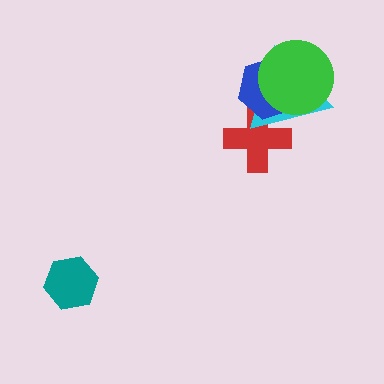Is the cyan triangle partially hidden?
Yes, it is partially covered by another shape.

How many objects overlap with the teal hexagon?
0 objects overlap with the teal hexagon.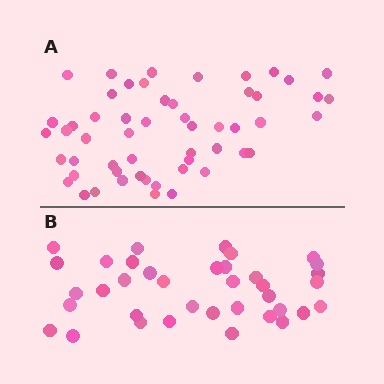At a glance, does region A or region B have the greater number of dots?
Region A (the top region) has more dots.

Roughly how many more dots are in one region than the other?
Region A has approximately 15 more dots than region B.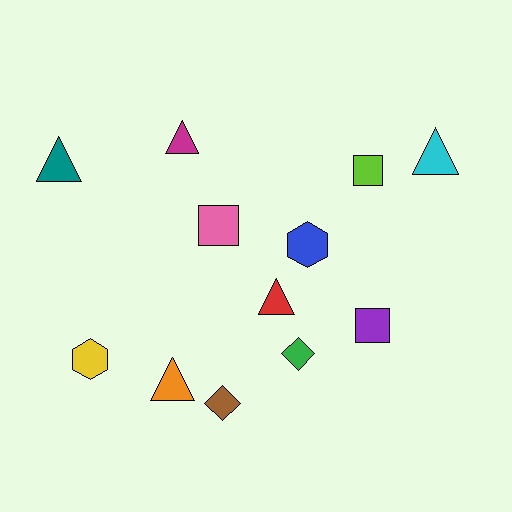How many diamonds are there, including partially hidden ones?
There are 2 diamonds.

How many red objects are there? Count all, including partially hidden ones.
There is 1 red object.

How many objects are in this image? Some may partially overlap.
There are 12 objects.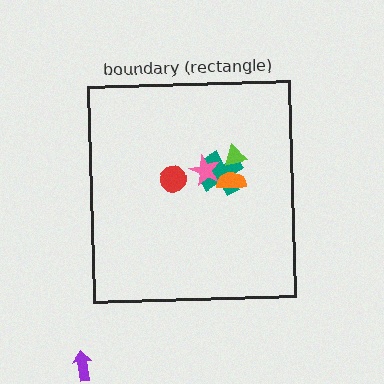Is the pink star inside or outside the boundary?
Inside.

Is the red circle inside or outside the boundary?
Inside.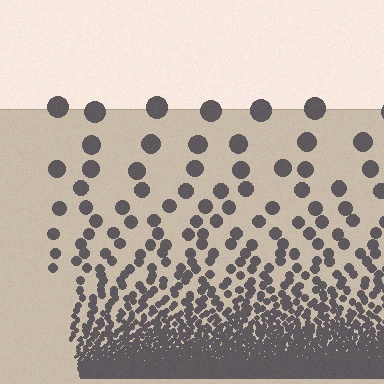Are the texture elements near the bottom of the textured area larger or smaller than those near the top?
Smaller. The gradient is inverted — elements near the bottom are smaller and denser.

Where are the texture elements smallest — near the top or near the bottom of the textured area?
Near the bottom.